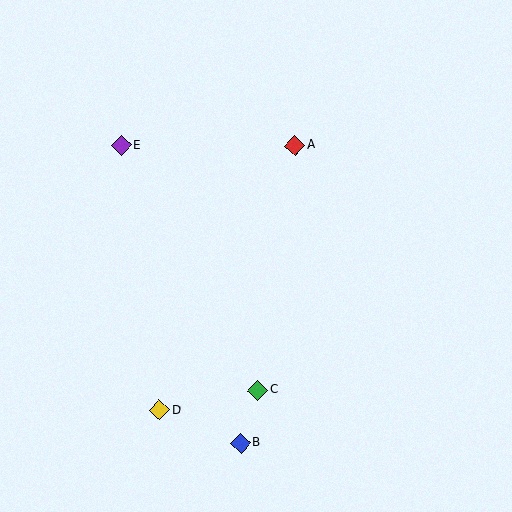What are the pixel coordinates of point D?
Point D is at (160, 410).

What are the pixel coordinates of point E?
Point E is at (121, 146).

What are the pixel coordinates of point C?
Point C is at (258, 390).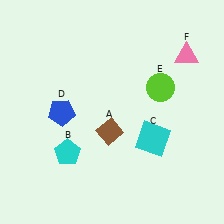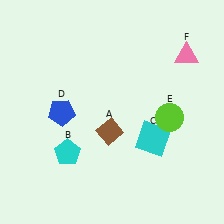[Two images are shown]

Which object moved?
The lime circle (E) moved down.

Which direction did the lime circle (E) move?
The lime circle (E) moved down.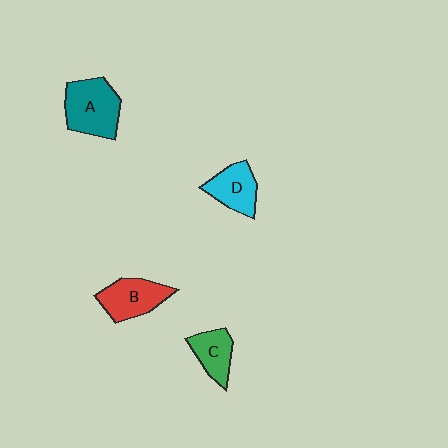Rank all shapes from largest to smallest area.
From largest to smallest: A (teal), B (red), D (cyan), C (green).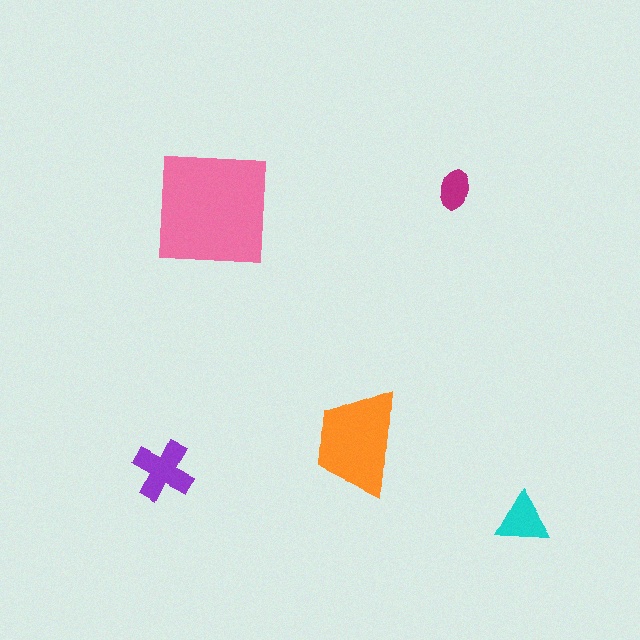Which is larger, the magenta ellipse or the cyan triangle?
The cyan triangle.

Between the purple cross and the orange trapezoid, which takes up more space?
The orange trapezoid.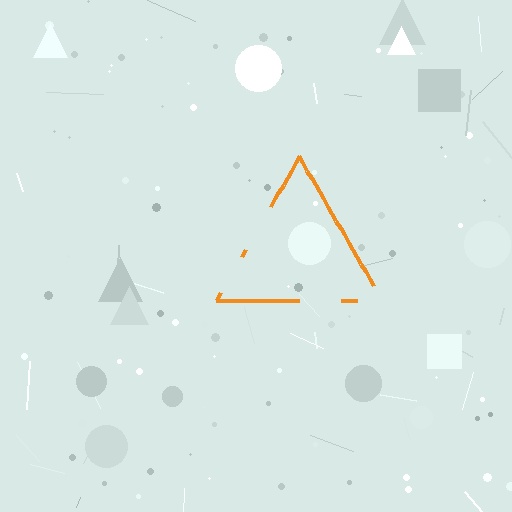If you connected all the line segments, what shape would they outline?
They would outline a triangle.